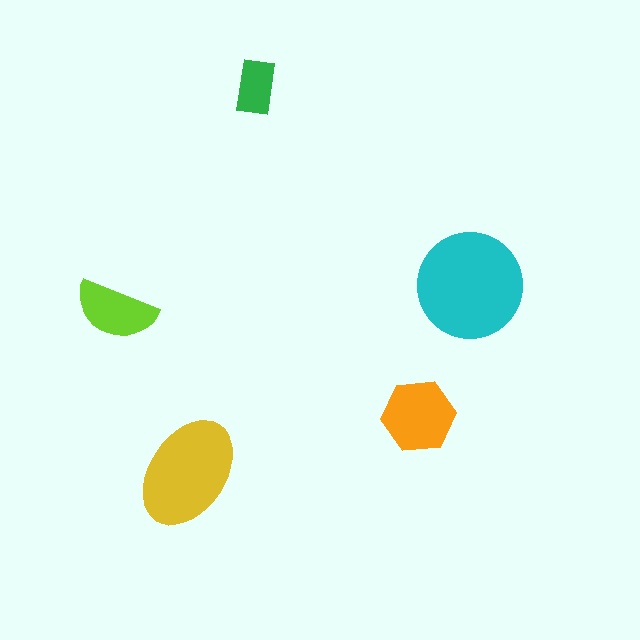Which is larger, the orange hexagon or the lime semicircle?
The orange hexagon.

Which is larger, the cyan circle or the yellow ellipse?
The cyan circle.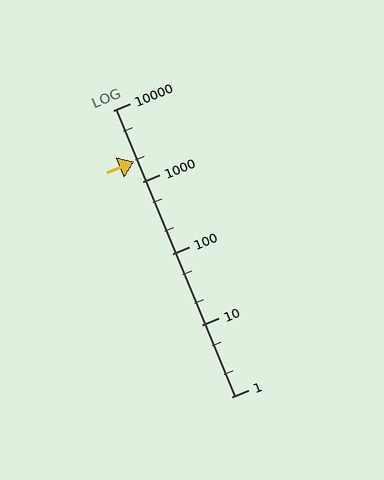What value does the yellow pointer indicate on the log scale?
The pointer indicates approximately 1900.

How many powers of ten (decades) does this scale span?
The scale spans 4 decades, from 1 to 10000.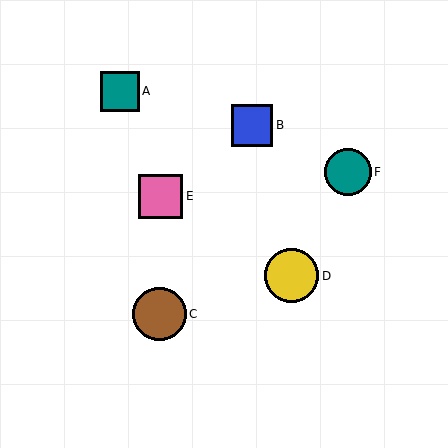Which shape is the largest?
The yellow circle (labeled D) is the largest.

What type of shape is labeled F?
Shape F is a teal circle.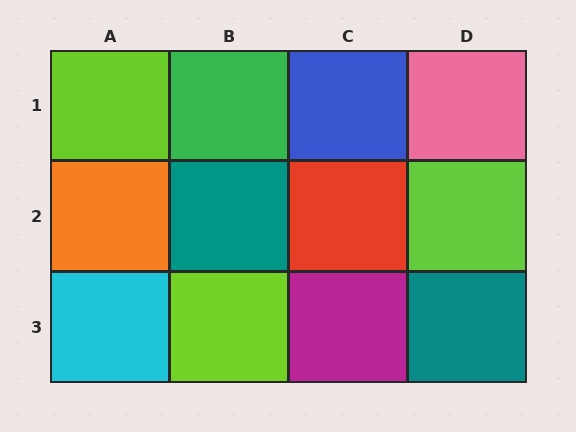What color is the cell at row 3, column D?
Teal.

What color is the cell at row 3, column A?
Cyan.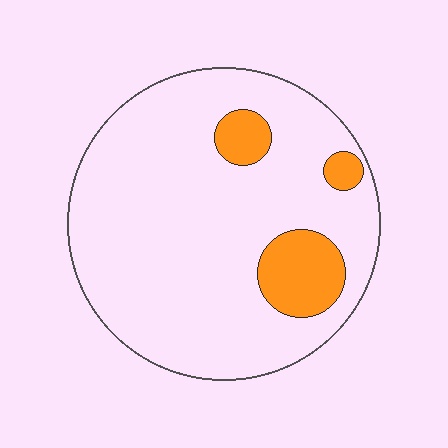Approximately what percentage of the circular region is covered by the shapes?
Approximately 15%.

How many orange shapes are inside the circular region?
3.